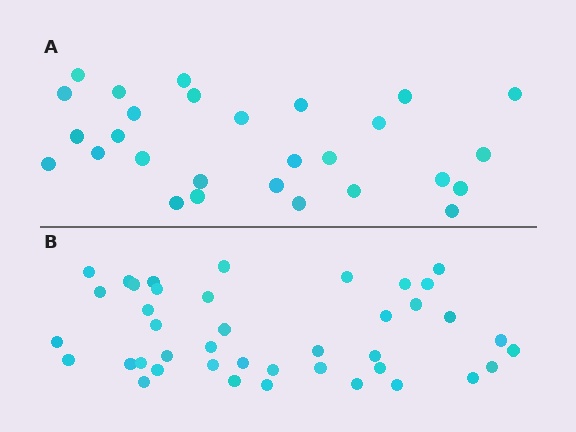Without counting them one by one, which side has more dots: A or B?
Region B (the bottom region) has more dots.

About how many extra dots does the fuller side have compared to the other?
Region B has approximately 15 more dots than region A.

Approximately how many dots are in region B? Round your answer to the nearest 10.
About 40 dots. (The exact count is 41, which rounds to 40.)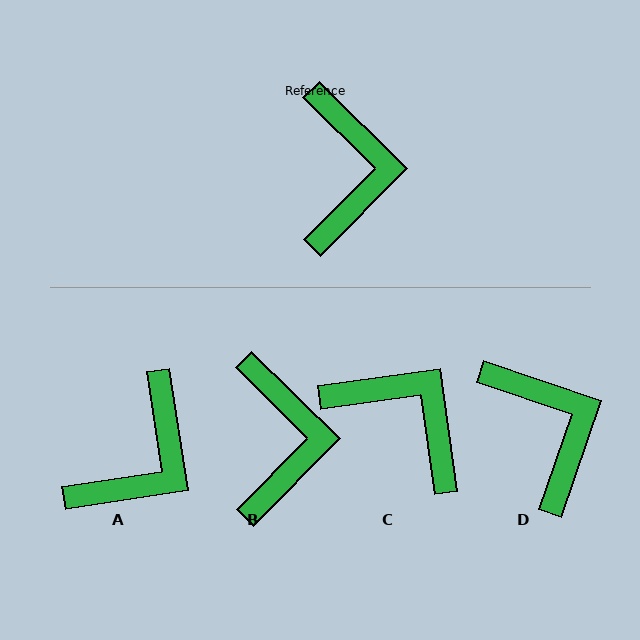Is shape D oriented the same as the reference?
No, it is off by about 26 degrees.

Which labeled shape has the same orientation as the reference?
B.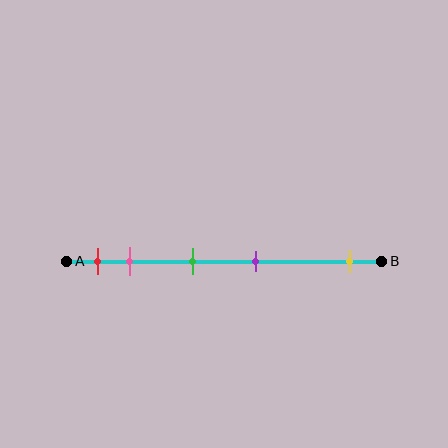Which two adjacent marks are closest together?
The red and pink marks are the closest adjacent pair.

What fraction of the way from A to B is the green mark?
The green mark is approximately 40% (0.4) of the way from A to B.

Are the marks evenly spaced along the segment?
No, the marks are not evenly spaced.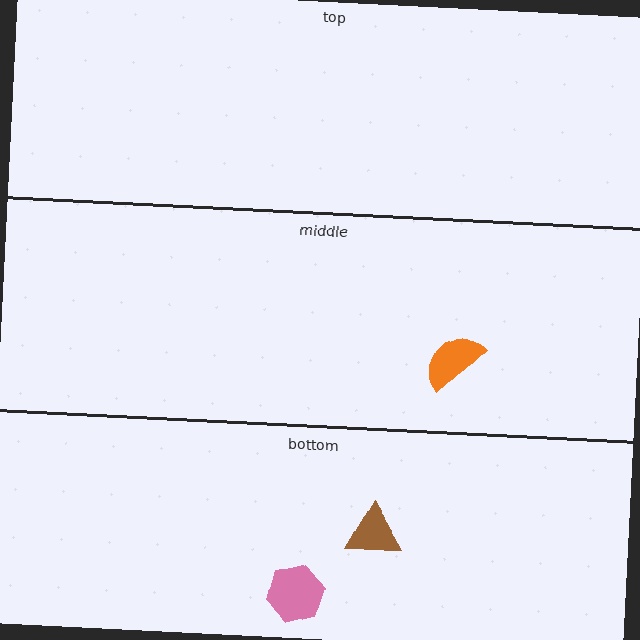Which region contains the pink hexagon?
The bottom region.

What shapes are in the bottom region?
The brown triangle, the pink hexagon.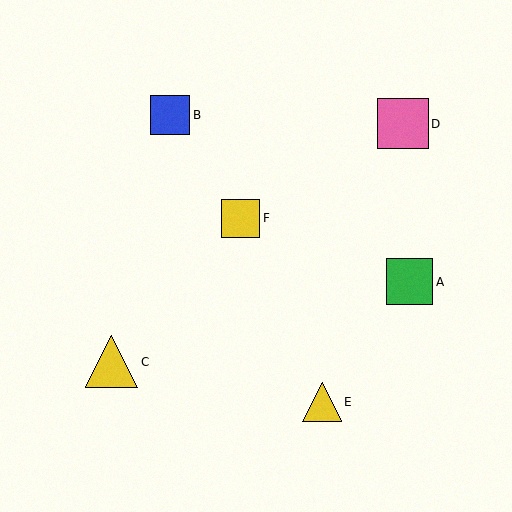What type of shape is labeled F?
Shape F is a yellow square.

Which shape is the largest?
The yellow triangle (labeled C) is the largest.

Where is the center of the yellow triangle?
The center of the yellow triangle is at (112, 362).